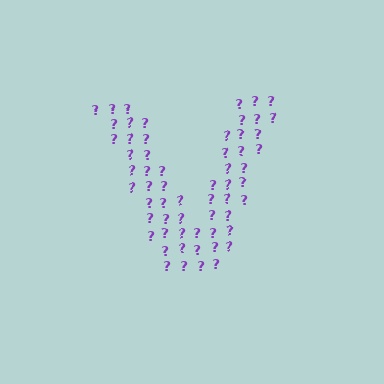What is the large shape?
The large shape is the letter V.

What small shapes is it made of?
It is made of small question marks.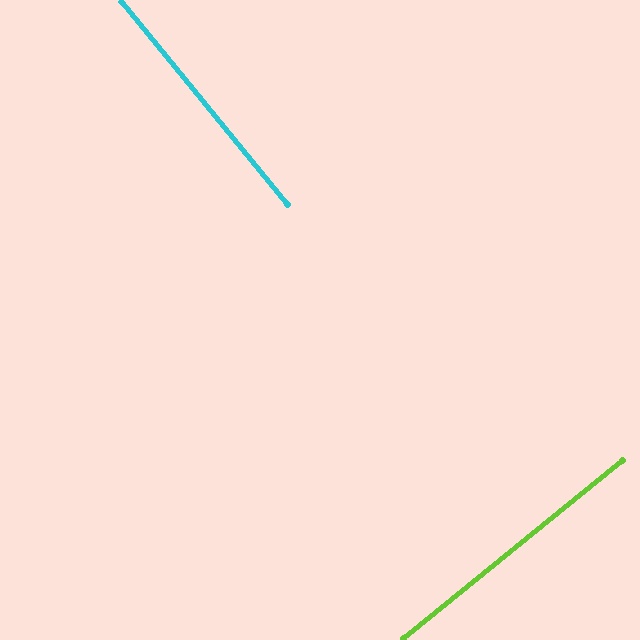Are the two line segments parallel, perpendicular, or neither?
Perpendicular — they meet at approximately 90°.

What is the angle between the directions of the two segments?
Approximately 90 degrees.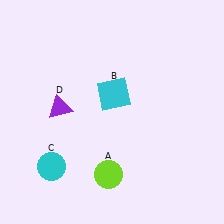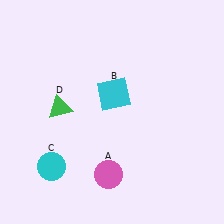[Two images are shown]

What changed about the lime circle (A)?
In Image 1, A is lime. In Image 2, it changed to pink.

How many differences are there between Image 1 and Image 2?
There are 2 differences between the two images.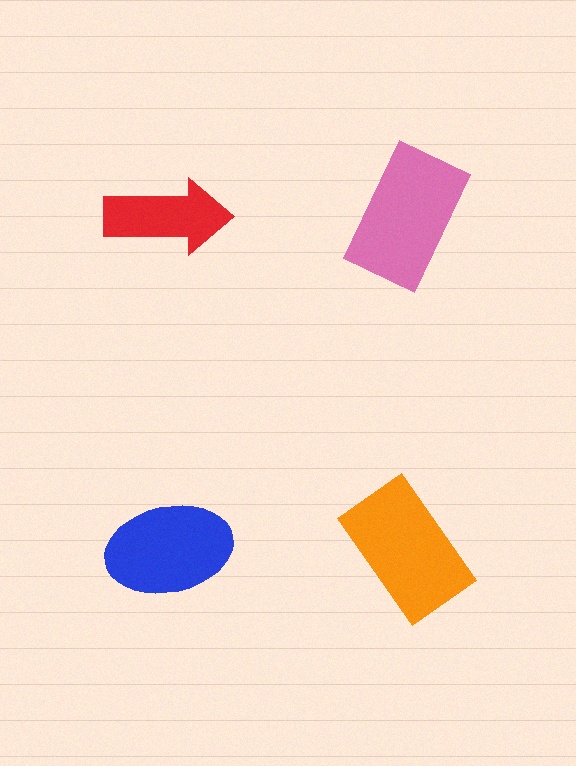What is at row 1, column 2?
A pink rectangle.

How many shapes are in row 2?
2 shapes.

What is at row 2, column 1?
A blue ellipse.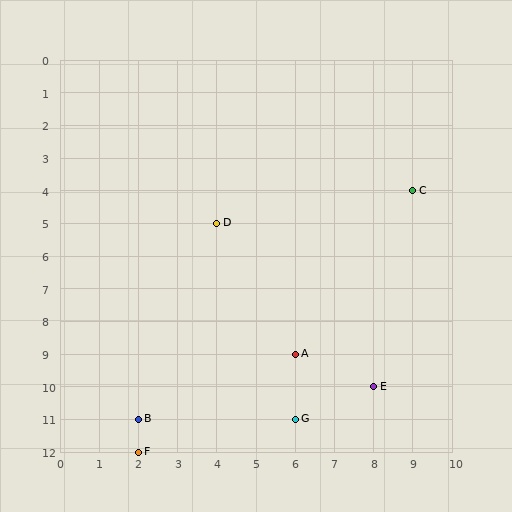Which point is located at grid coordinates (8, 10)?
Point E is at (8, 10).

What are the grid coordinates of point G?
Point G is at grid coordinates (6, 11).